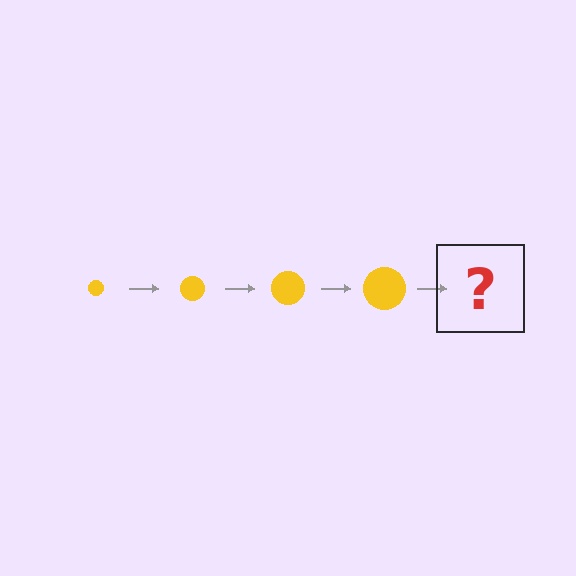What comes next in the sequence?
The next element should be a yellow circle, larger than the previous one.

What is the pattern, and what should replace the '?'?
The pattern is that the circle gets progressively larger each step. The '?' should be a yellow circle, larger than the previous one.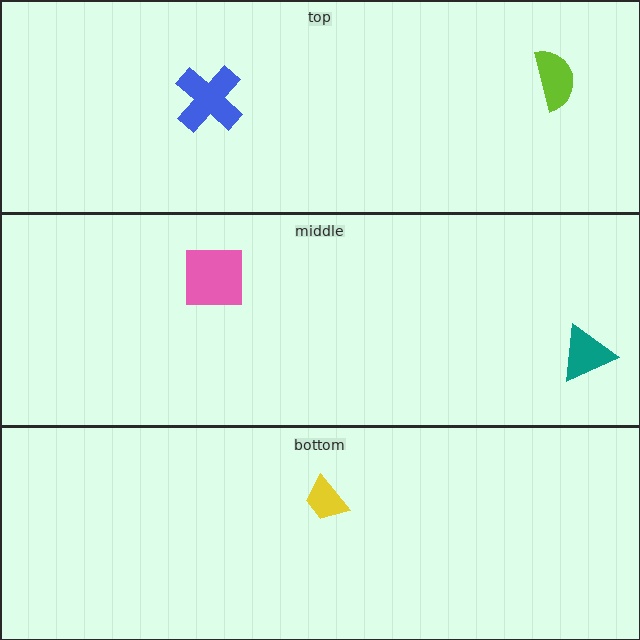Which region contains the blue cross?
The top region.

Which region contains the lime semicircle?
The top region.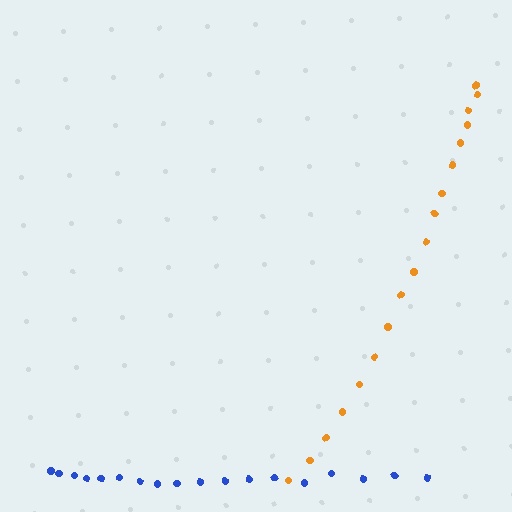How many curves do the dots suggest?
There are 2 distinct paths.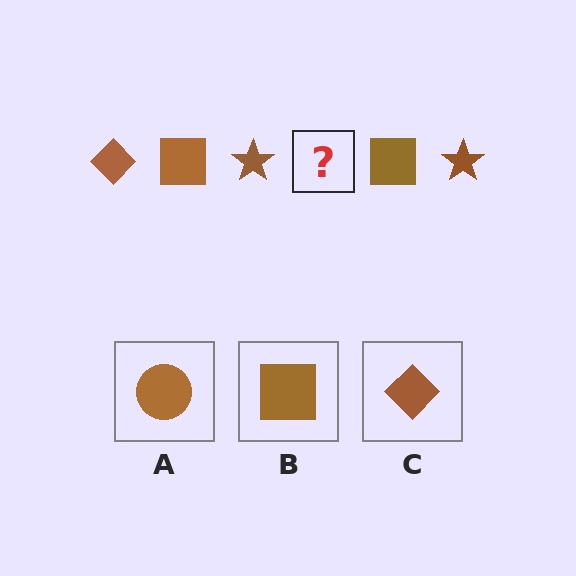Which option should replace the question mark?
Option C.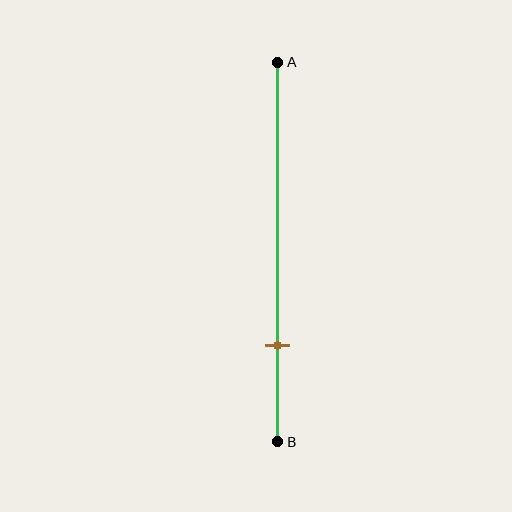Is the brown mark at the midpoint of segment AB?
No, the mark is at about 75% from A, not at the 50% midpoint.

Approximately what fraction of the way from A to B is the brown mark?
The brown mark is approximately 75% of the way from A to B.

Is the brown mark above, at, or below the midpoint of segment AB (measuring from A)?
The brown mark is below the midpoint of segment AB.